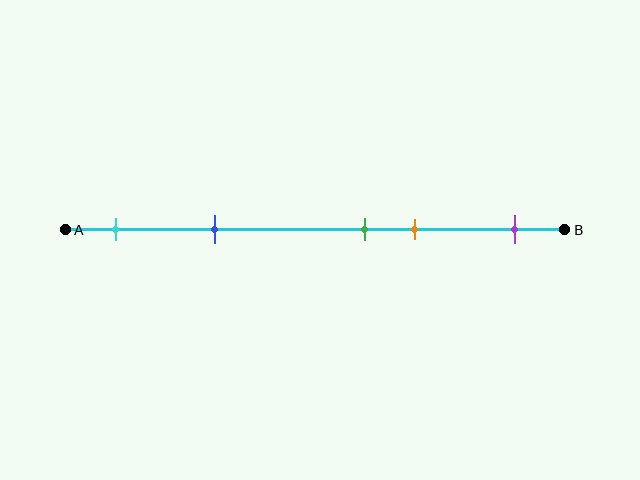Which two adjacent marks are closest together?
The green and orange marks are the closest adjacent pair.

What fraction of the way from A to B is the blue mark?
The blue mark is approximately 30% (0.3) of the way from A to B.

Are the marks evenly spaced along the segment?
No, the marks are not evenly spaced.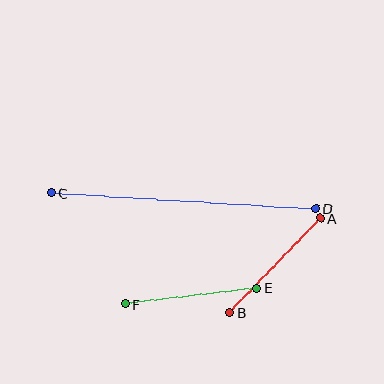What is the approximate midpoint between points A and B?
The midpoint is at approximately (275, 265) pixels.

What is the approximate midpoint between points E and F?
The midpoint is at approximately (191, 296) pixels.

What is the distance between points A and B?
The distance is approximately 131 pixels.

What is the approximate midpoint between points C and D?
The midpoint is at approximately (183, 201) pixels.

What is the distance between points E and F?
The distance is approximately 132 pixels.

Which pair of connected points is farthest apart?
Points C and D are farthest apart.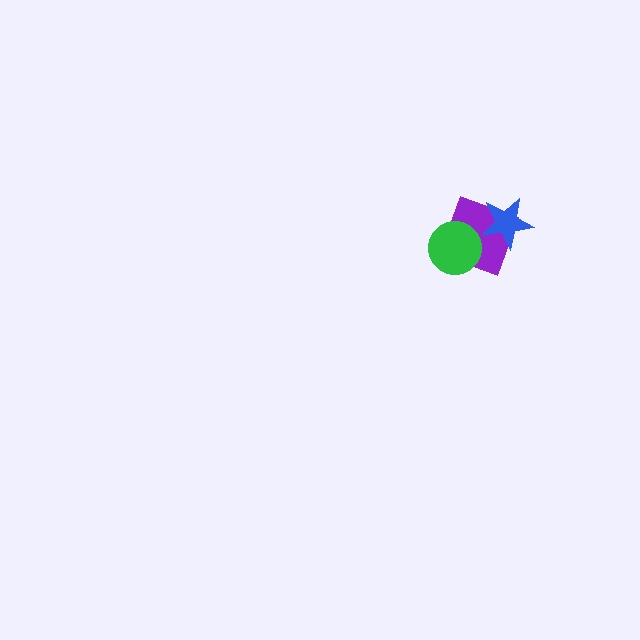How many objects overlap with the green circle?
1 object overlaps with the green circle.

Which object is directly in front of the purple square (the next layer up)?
The blue star is directly in front of the purple square.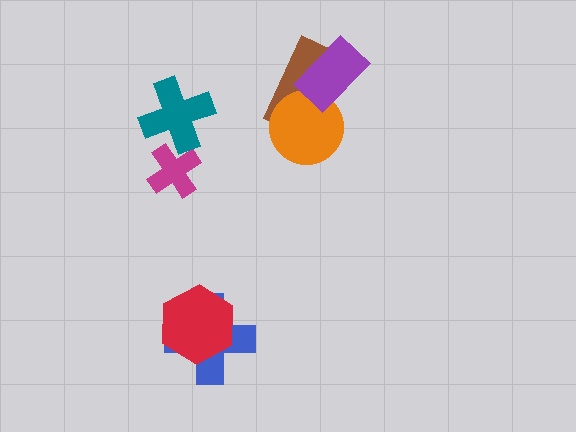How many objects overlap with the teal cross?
1 object overlaps with the teal cross.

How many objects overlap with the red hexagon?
1 object overlaps with the red hexagon.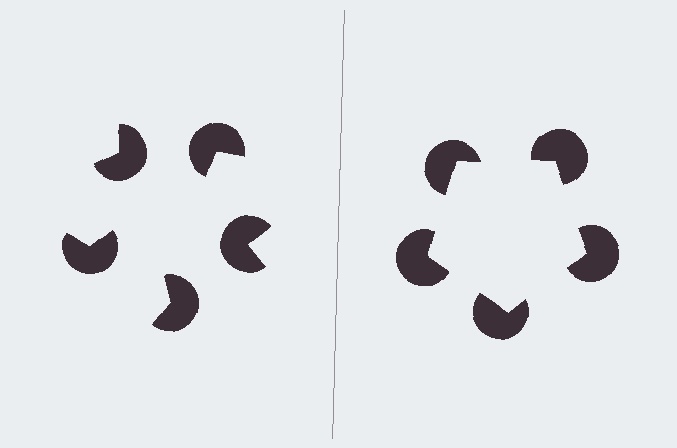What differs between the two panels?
The pac-man discs are positioned identically on both sides; only the wedge orientations differ. On the right they align to a pentagon; on the left they are misaligned.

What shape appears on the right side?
An illusory pentagon.